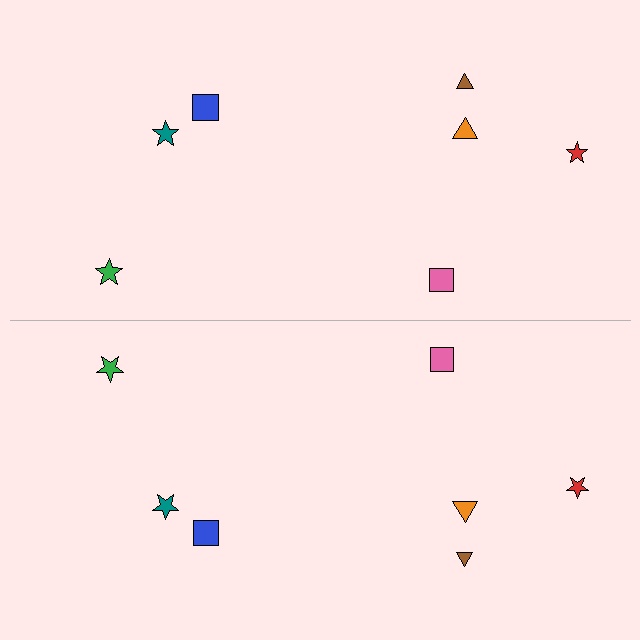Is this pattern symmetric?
Yes, this pattern has bilateral (reflection) symmetry.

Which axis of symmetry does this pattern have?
The pattern has a horizontal axis of symmetry running through the center of the image.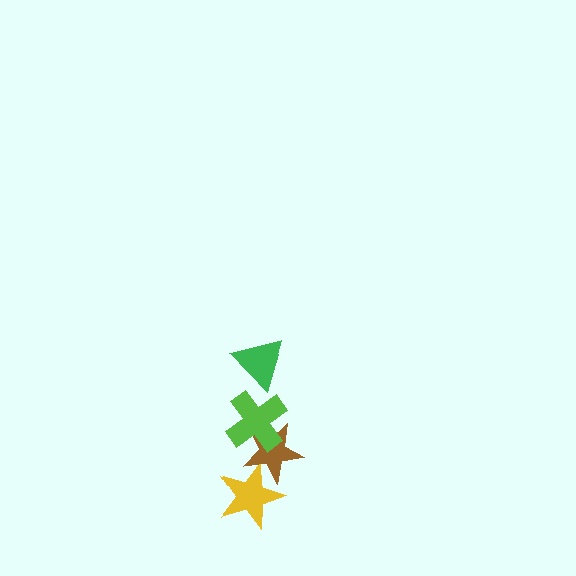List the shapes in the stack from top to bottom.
From top to bottom: the green triangle, the lime cross, the brown star, the yellow star.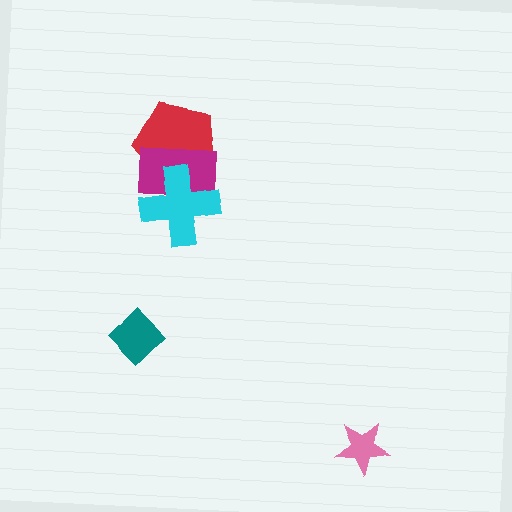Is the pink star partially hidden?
No, no other shape covers it.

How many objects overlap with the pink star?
0 objects overlap with the pink star.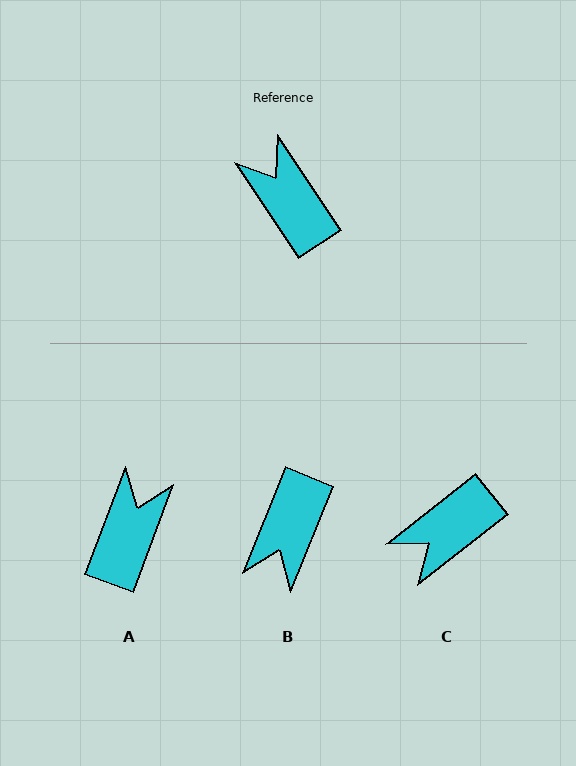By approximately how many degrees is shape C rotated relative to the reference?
Approximately 95 degrees counter-clockwise.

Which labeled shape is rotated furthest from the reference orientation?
B, about 124 degrees away.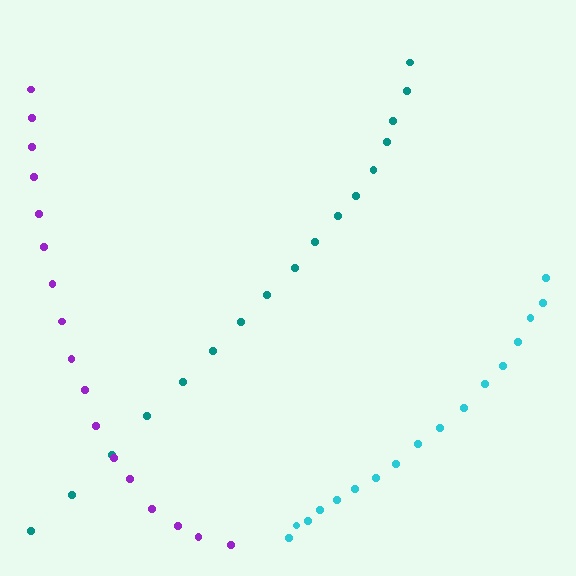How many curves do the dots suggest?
There are 3 distinct paths.